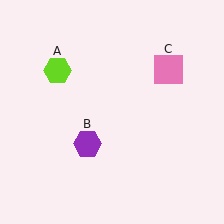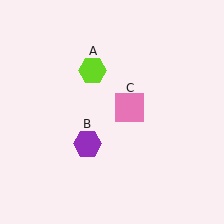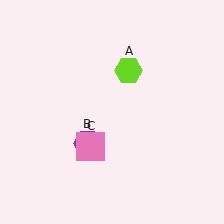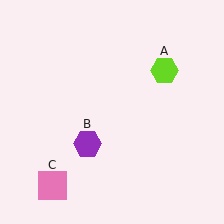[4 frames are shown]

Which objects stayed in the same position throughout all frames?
Purple hexagon (object B) remained stationary.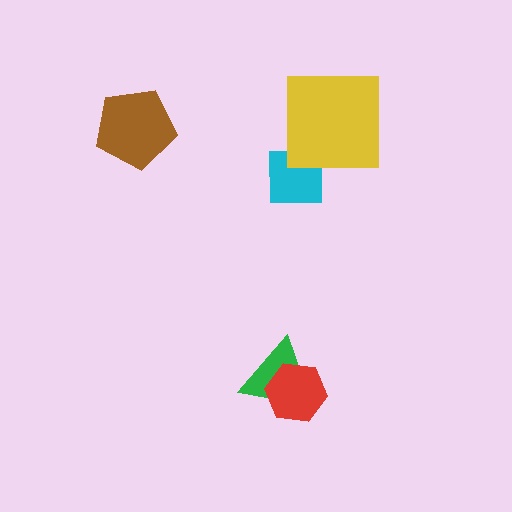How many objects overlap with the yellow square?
0 objects overlap with the yellow square.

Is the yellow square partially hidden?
No, no other shape covers it.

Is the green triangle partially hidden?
Yes, it is partially covered by another shape.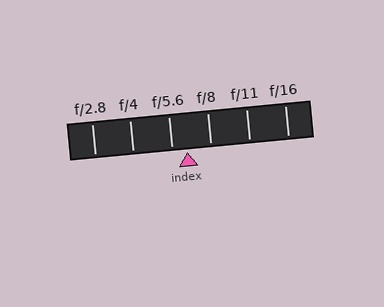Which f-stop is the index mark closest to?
The index mark is closest to f/5.6.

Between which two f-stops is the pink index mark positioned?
The index mark is between f/5.6 and f/8.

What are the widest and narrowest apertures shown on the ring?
The widest aperture shown is f/2.8 and the narrowest is f/16.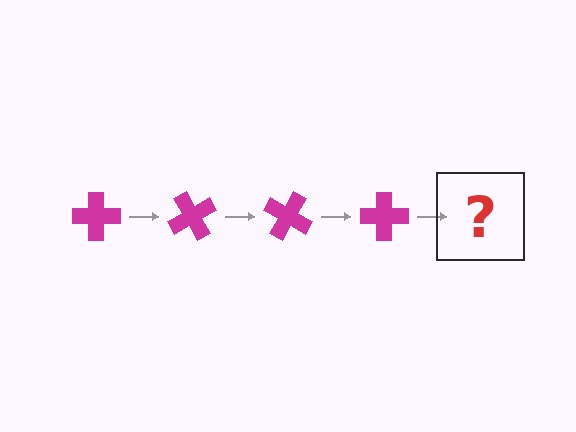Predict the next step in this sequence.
The next step is a magenta cross rotated 240 degrees.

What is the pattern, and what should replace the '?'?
The pattern is that the cross rotates 60 degrees each step. The '?' should be a magenta cross rotated 240 degrees.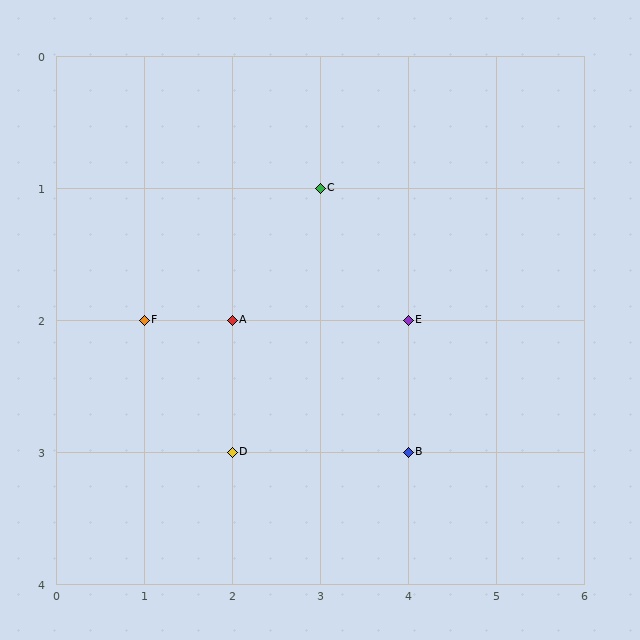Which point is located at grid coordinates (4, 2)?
Point E is at (4, 2).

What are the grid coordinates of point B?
Point B is at grid coordinates (4, 3).